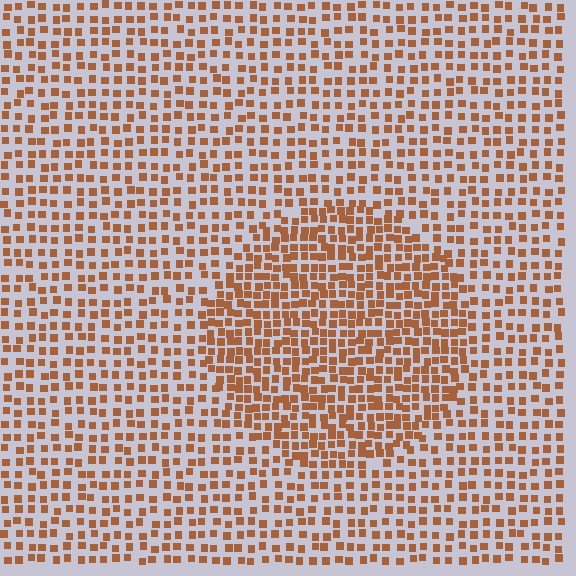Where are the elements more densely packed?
The elements are more densely packed inside the circle boundary.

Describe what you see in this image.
The image contains small brown elements arranged at two different densities. A circle-shaped region is visible where the elements are more densely packed than the surrounding area.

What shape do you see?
I see a circle.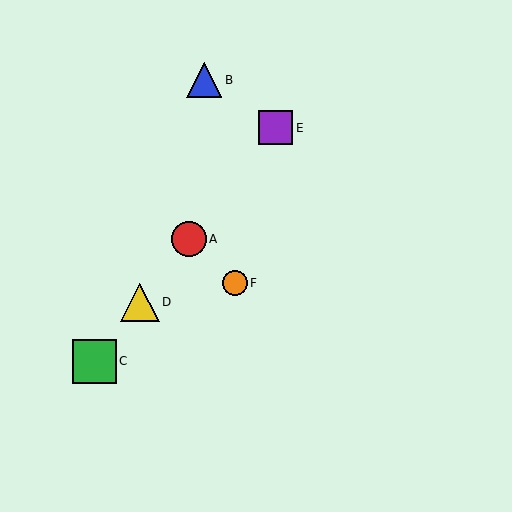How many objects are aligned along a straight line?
4 objects (A, C, D, E) are aligned along a straight line.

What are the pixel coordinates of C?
Object C is at (94, 361).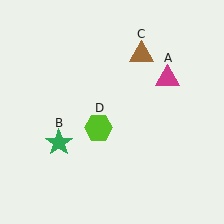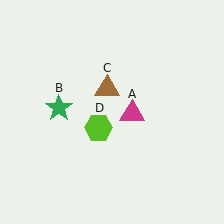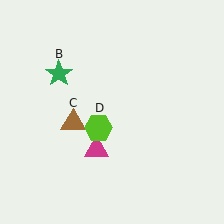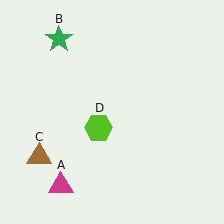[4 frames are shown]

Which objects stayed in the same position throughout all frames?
Lime hexagon (object D) remained stationary.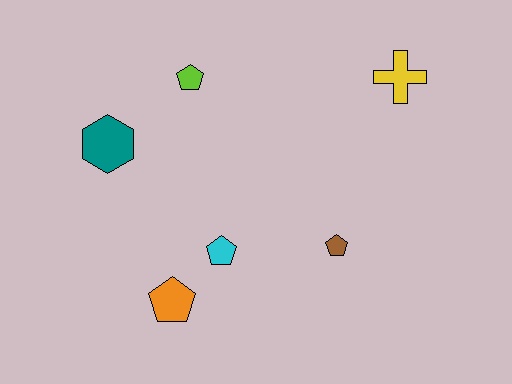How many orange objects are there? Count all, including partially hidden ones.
There is 1 orange object.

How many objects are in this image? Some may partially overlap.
There are 6 objects.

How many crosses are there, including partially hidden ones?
There is 1 cross.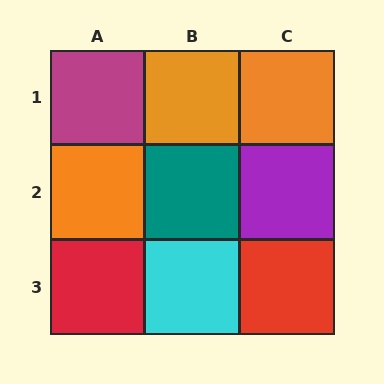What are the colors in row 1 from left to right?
Magenta, orange, orange.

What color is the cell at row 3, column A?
Red.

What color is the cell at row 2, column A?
Orange.